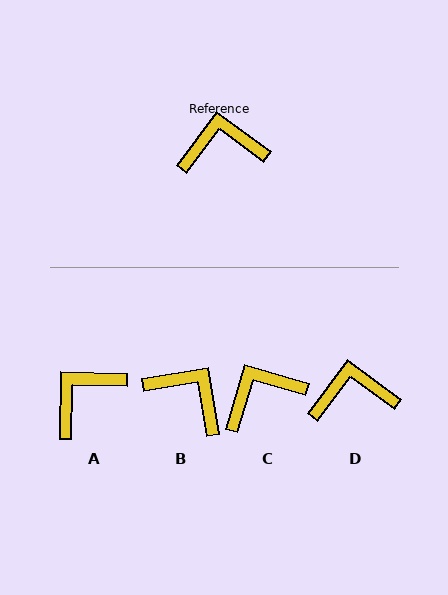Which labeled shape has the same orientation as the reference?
D.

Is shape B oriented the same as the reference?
No, it is off by about 44 degrees.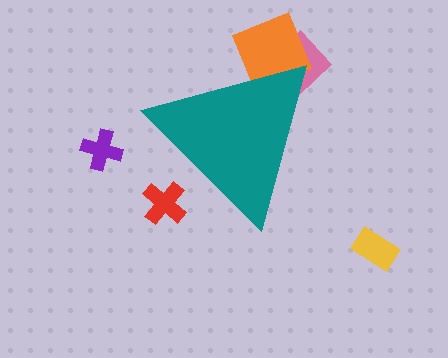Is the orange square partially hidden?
Yes, the orange square is partially hidden behind the teal triangle.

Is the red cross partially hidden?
Yes, the red cross is partially hidden behind the teal triangle.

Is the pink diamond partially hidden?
Yes, the pink diamond is partially hidden behind the teal triangle.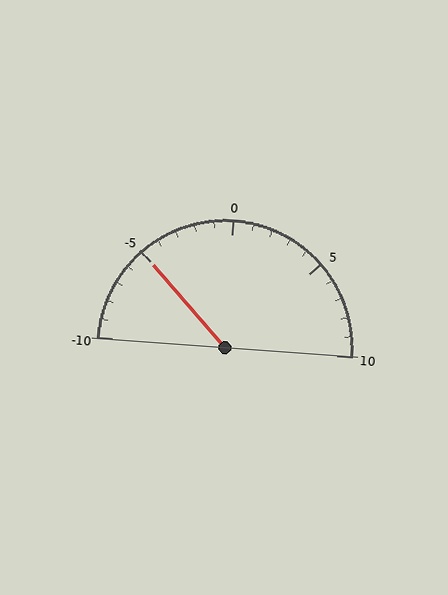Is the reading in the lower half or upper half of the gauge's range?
The reading is in the lower half of the range (-10 to 10).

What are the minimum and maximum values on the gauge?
The gauge ranges from -10 to 10.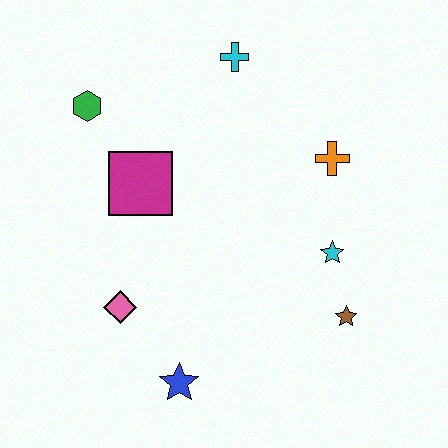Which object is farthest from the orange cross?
The blue star is farthest from the orange cross.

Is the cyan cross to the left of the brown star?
Yes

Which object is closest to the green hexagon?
The magenta square is closest to the green hexagon.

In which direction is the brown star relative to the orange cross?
The brown star is below the orange cross.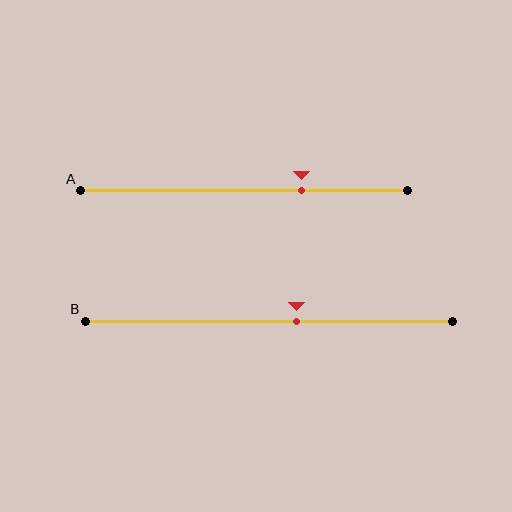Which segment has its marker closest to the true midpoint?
Segment B has its marker closest to the true midpoint.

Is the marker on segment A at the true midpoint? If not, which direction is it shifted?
No, the marker on segment A is shifted to the right by about 18% of the segment length.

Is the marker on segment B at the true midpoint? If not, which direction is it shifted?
No, the marker on segment B is shifted to the right by about 8% of the segment length.